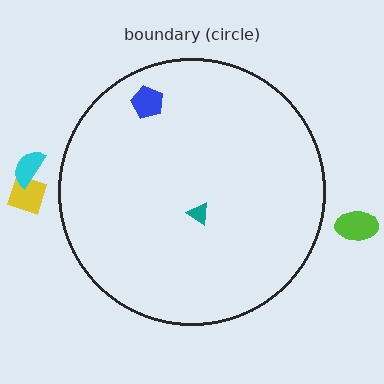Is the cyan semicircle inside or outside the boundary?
Outside.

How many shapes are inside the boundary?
2 inside, 3 outside.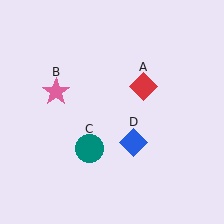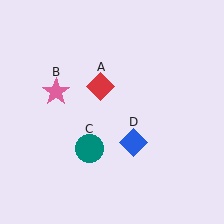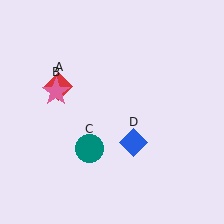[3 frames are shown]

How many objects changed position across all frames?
1 object changed position: red diamond (object A).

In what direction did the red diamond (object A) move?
The red diamond (object A) moved left.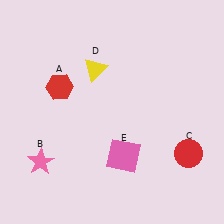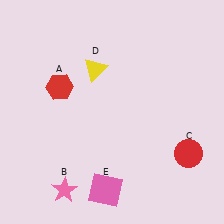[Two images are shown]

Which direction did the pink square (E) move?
The pink square (E) moved down.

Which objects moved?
The objects that moved are: the pink star (B), the pink square (E).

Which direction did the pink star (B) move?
The pink star (B) moved down.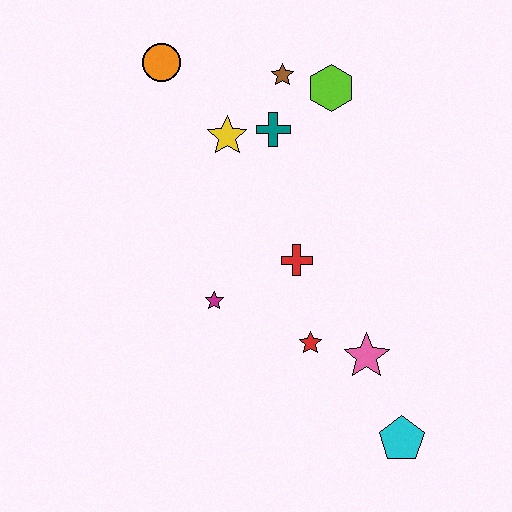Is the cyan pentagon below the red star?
Yes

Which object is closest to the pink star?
The red star is closest to the pink star.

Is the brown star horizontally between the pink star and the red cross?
No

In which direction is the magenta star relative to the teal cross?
The magenta star is below the teal cross.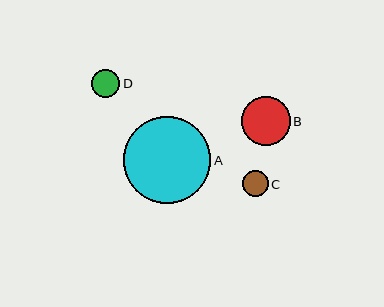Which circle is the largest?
Circle A is the largest with a size of approximately 87 pixels.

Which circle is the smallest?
Circle C is the smallest with a size of approximately 26 pixels.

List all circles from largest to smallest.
From largest to smallest: A, B, D, C.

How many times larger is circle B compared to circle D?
Circle B is approximately 1.8 times the size of circle D.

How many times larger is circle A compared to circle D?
Circle A is approximately 3.1 times the size of circle D.